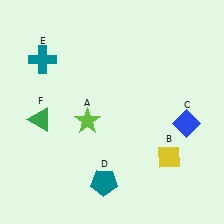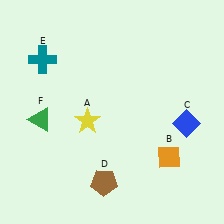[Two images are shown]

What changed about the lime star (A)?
In Image 1, A is lime. In Image 2, it changed to yellow.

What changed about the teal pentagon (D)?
In Image 1, D is teal. In Image 2, it changed to brown.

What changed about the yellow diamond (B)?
In Image 1, B is yellow. In Image 2, it changed to orange.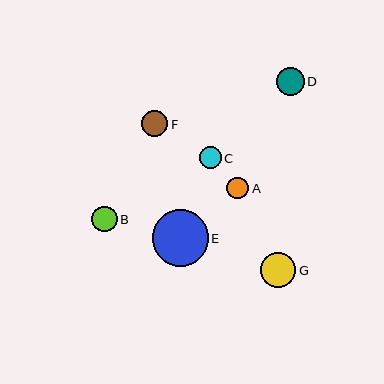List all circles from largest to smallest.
From largest to smallest: E, G, D, F, B, C, A.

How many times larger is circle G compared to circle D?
Circle G is approximately 1.3 times the size of circle D.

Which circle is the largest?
Circle E is the largest with a size of approximately 56 pixels.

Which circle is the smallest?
Circle A is the smallest with a size of approximately 22 pixels.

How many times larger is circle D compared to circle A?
Circle D is approximately 1.3 times the size of circle A.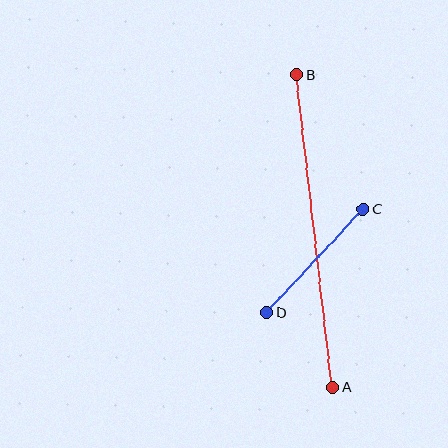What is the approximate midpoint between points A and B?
The midpoint is at approximately (315, 231) pixels.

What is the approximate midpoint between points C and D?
The midpoint is at approximately (315, 261) pixels.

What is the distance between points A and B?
The distance is approximately 315 pixels.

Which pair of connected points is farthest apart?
Points A and B are farthest apart.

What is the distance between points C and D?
The distance is approximately 141 pixels.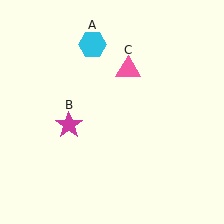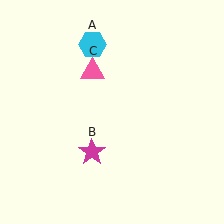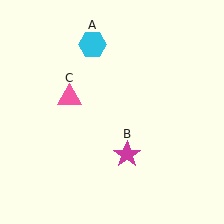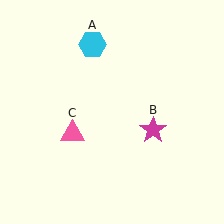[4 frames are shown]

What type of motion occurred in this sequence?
The magenta star (object B), pink triangle (object C) rotated counterclockwise around the center of the scene.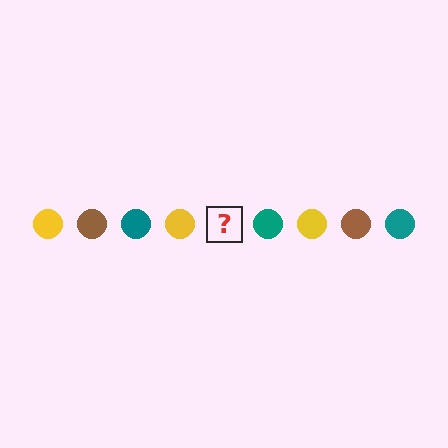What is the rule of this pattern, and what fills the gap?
The rule is that the pattern cycles through yellow, brown, teal circles. The gap should be filled with a brown circle.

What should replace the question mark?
The question mark should be replaced with a brown circle.